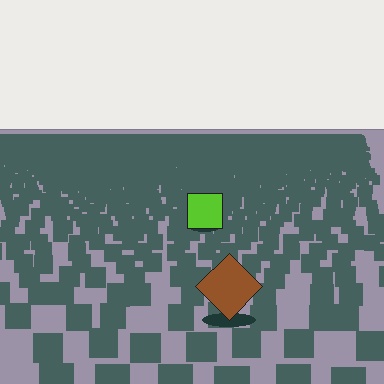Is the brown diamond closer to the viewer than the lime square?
Yes. The brown diamond is closer — you can tell from the texture gradient: the ground texture is coarser near it.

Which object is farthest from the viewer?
The lime square is farthest from the viewer. It appears smaller and the ground texture around it is denser.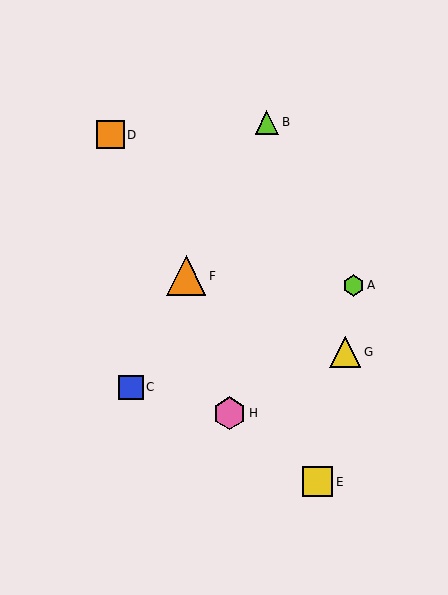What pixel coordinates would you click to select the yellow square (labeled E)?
Click at (318, 482) to select the yellow square E.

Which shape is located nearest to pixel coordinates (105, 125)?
The orange square (labeled D) at (110, 135) is nearest to that location.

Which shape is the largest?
The orange triangle (labeled F) is the largest.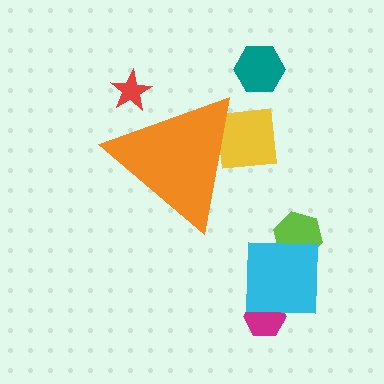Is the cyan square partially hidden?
No, the cyan square is fully visible.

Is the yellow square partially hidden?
Yes, the yellow square is partially hidden behind the orange triangle.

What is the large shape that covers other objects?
An orange triangle.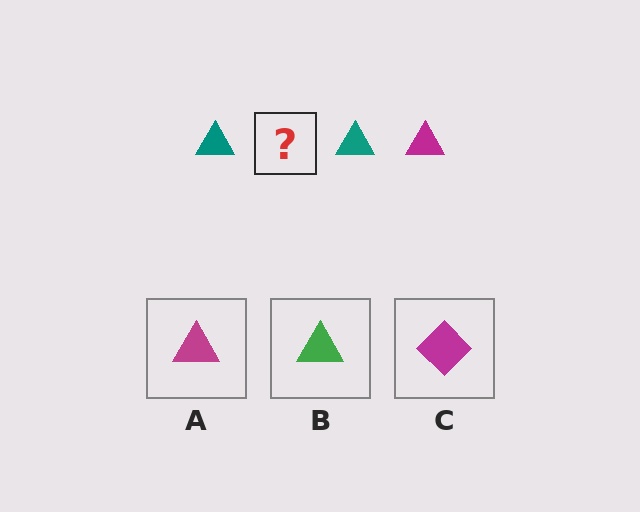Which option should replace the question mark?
Option A.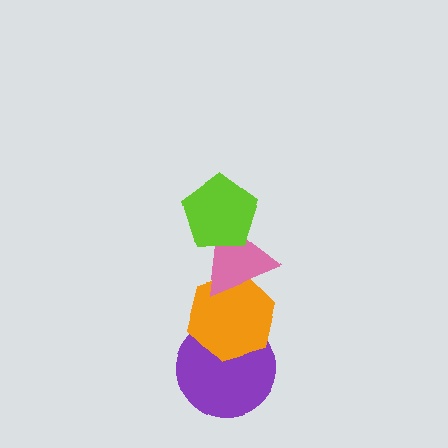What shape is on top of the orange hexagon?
The pink triangle is on top of the orange hexagon.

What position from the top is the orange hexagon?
The orange hexagon is 3rd from the top.